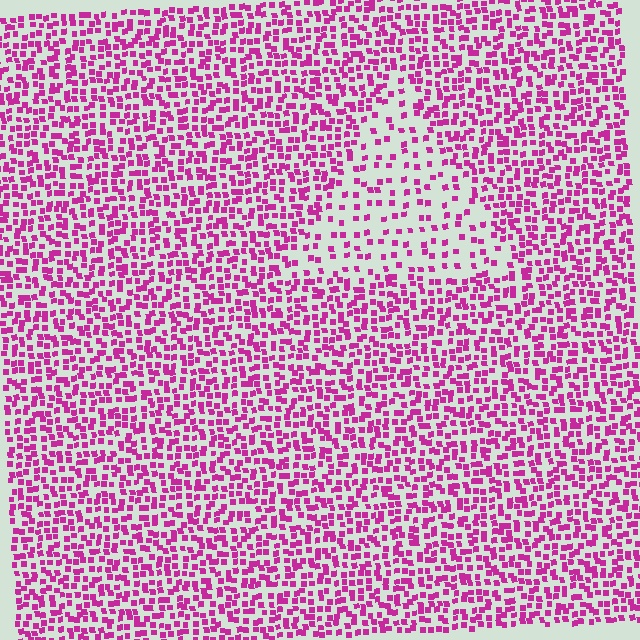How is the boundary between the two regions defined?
The boundary is defined by a change in element density (approximately 2.3x ratio). All elements are the same color, size, and shape.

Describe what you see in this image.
The image contains small magenta elements arranged at two different densities. A triangle-shaped region is visible where the elements are less densely packed than the surrounding area.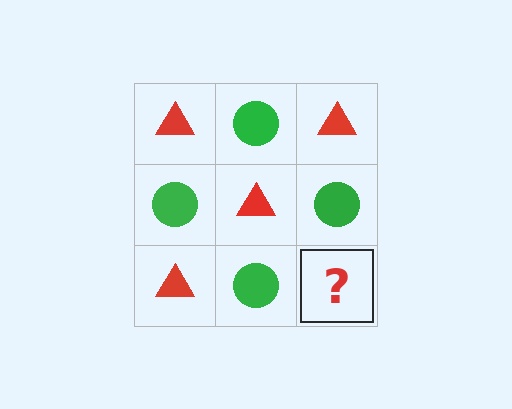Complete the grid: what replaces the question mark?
The question mark should be replaced with a red triangle.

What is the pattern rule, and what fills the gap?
The rule is that it alternates red triangle and green circle in a checkerboard pattern. The gap should be filled with a red triangle.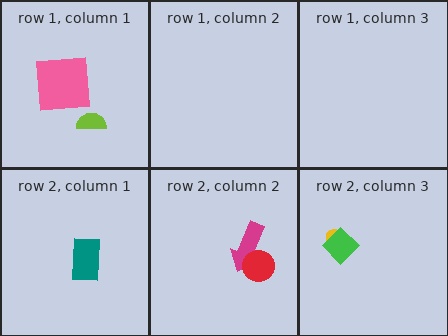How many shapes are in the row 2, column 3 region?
2.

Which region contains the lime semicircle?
The row 1, column 1 region.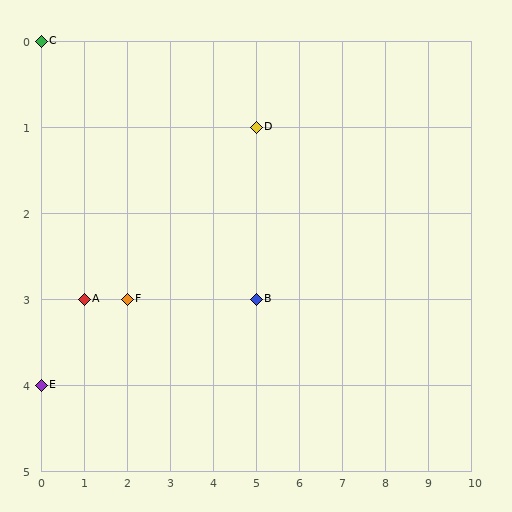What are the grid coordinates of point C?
Point C is at grid coordinates (0, 0).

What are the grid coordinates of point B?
Point B is at grid coordinates (5, 3).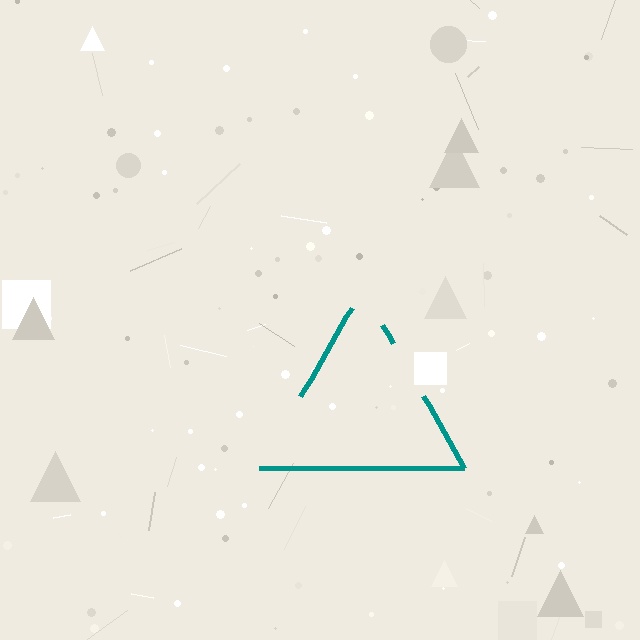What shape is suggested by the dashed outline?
The dashed outline suggests a triangle.